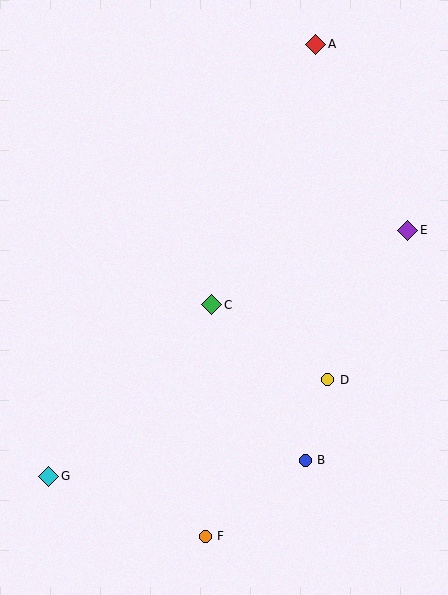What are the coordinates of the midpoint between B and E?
The midpoint between B and E is at (356, 345).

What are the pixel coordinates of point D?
Point D is at (328, 380).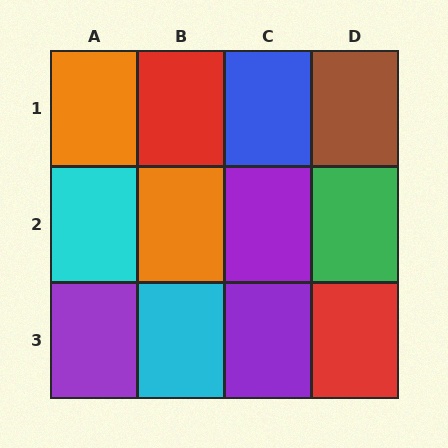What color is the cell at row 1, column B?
Red.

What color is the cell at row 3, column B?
Cyan.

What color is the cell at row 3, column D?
Red.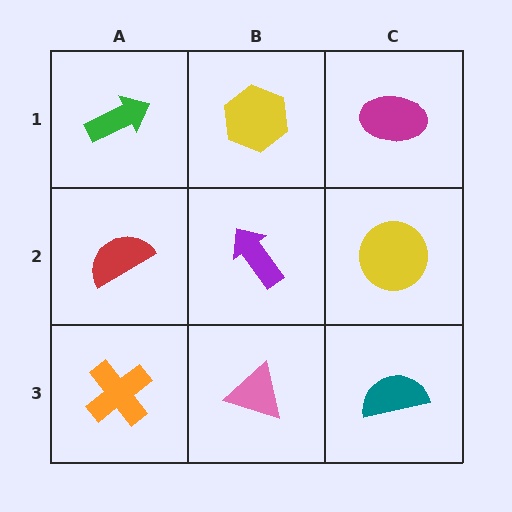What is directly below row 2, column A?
An orange cross.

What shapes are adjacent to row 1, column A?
A red semicircle (row 2, column A), a yellow hexagon (row 1, column B).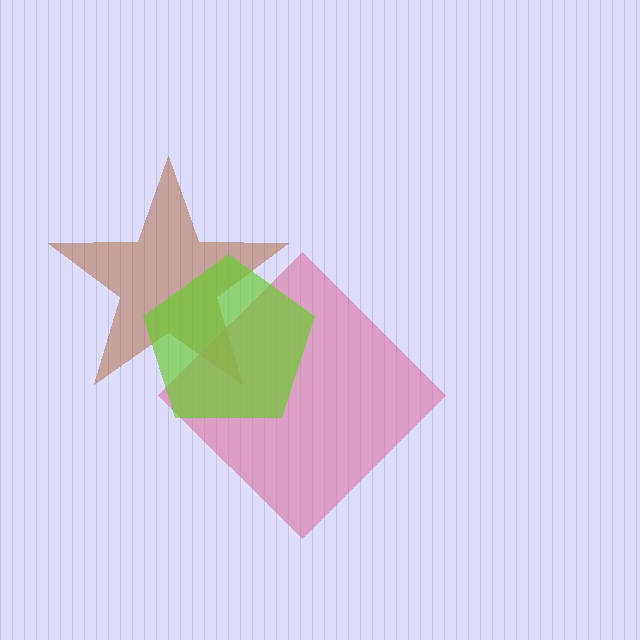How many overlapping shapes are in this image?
There are 3 overlapping shapes in the image.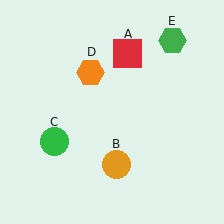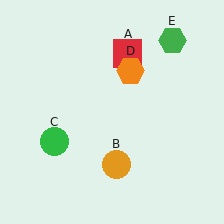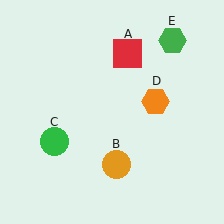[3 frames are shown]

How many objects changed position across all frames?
1 object changed position: orange hexagon (object D).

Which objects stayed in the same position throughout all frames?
Red square (object A) and orange circle (object B) and green circle (object C) and green hexagon (object E) remained stationary.